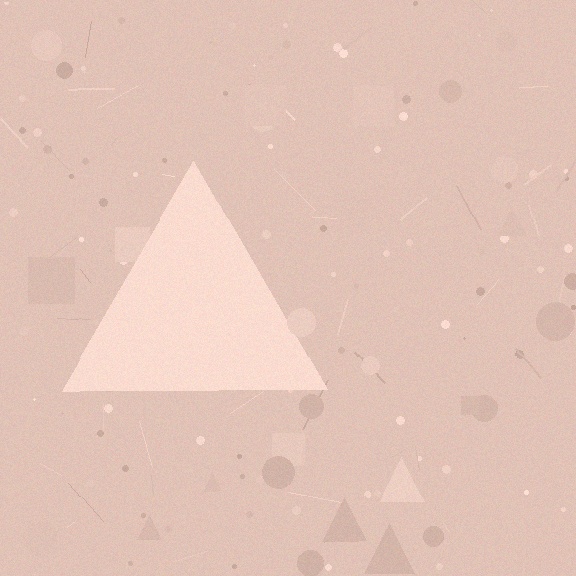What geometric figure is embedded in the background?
A triangle is embedded in the background.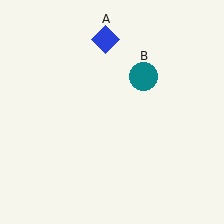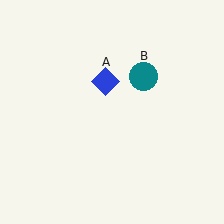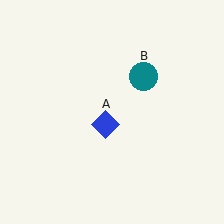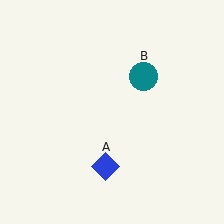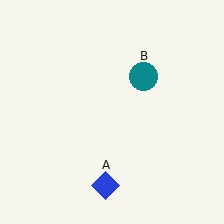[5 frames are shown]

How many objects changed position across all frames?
1 object changed position: blue diamond (object A).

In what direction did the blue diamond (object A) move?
The blue diamond (object A) moved down.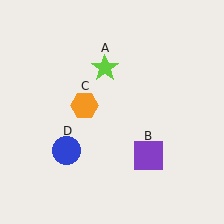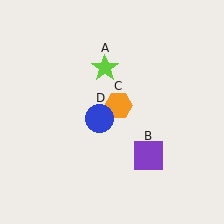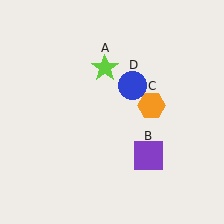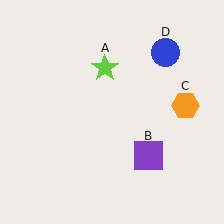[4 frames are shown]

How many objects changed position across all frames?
2 objects changed position: orange hexagon (object C), blue circle (object D).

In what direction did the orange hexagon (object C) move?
The orange hexagon (object C) moved right.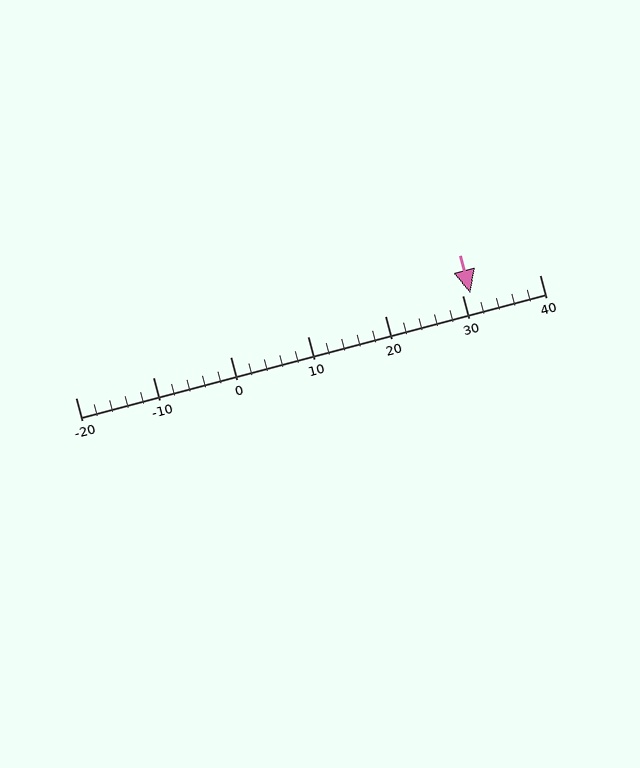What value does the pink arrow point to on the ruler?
The pink arrow points to approximately 31.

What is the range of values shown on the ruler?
The ruler shows values from -20 to 40.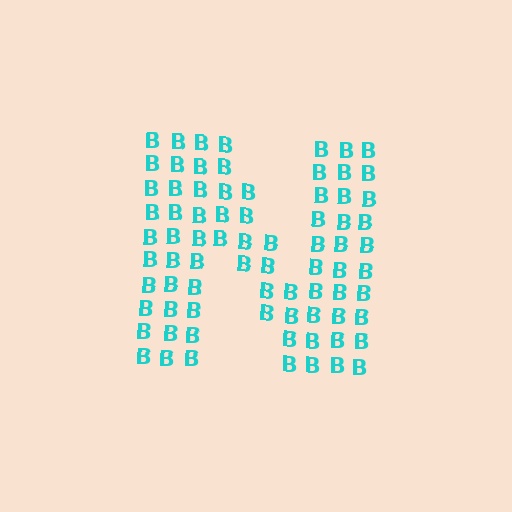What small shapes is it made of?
It is made of small letter B's.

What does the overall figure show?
The overall figure shows the letter N.